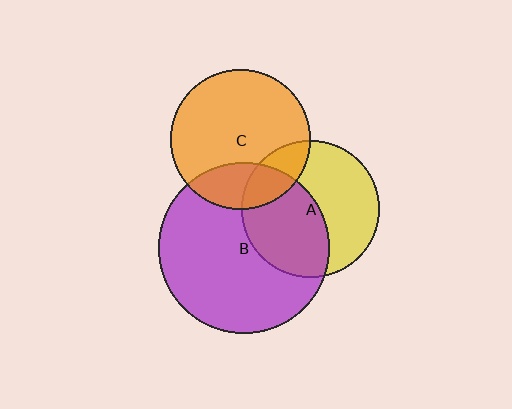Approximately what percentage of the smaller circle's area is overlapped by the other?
Approximately 25%.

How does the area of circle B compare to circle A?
Approximately 1.5 times.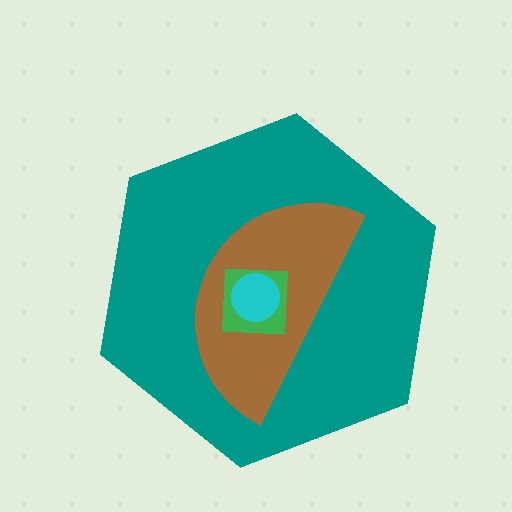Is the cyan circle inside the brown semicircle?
Yes.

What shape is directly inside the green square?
The cyan circle.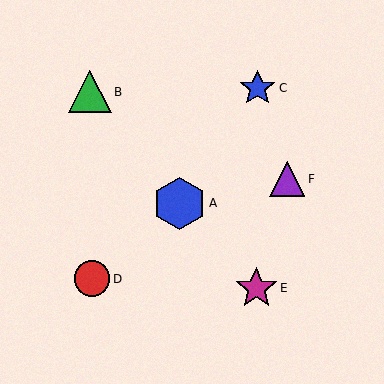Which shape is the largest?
The blue hexagon (labeled A) is the largest.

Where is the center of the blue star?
The center of the blue star is at (258, 88).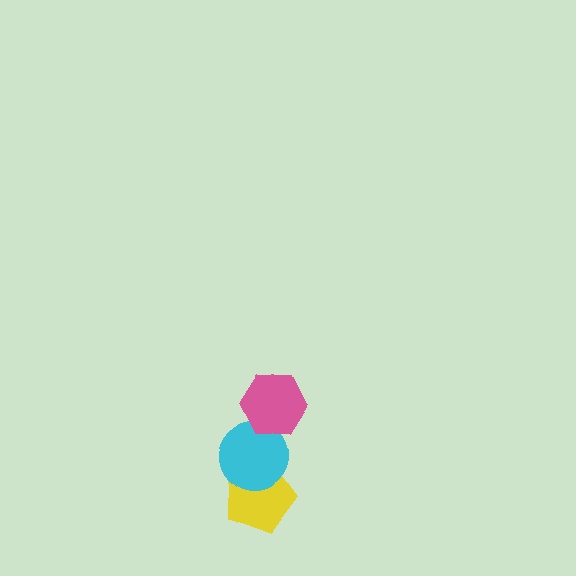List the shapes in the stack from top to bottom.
From top to bottom: the pink hexagon, the cyan circle, the yellow pentagon.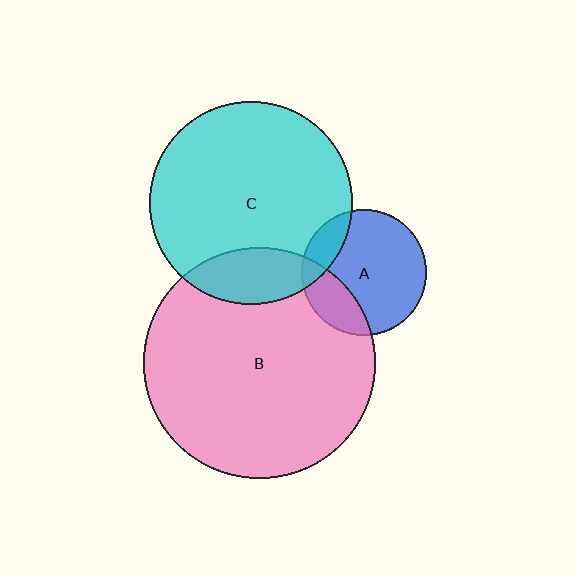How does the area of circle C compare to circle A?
Approximately 2.6 times.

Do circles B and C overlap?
Yes.